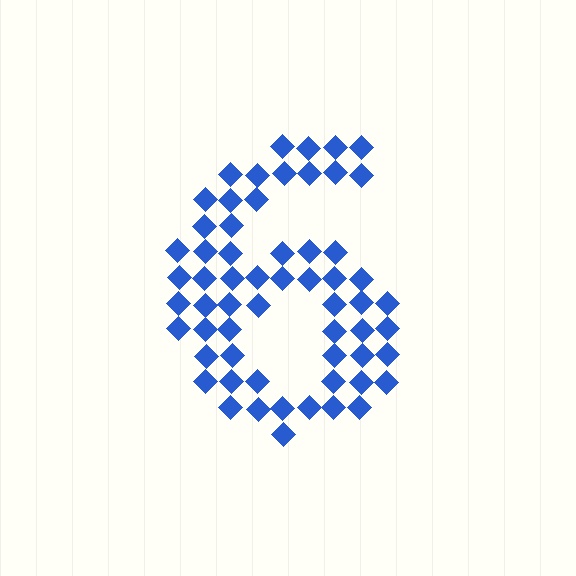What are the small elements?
The small elements are diamonds.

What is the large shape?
The large shape is the digit 6.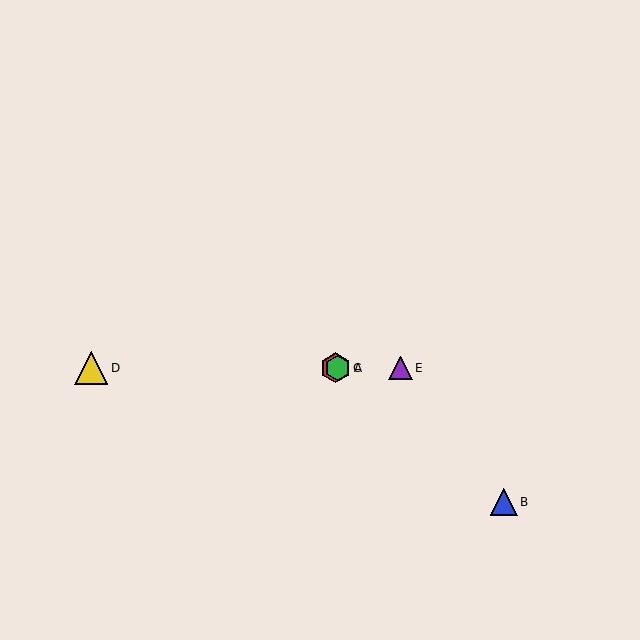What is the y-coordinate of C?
Object C is at y≈368.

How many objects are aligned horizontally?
4 objects (A, C, D, E) are aligned horizontally.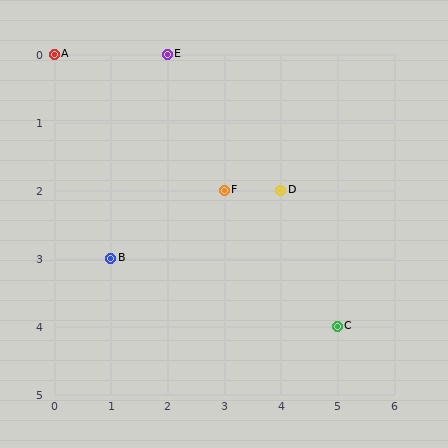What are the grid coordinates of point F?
Point F is at grid coordinates (3, 2).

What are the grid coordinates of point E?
Point E is at grid coordinates (2, 0).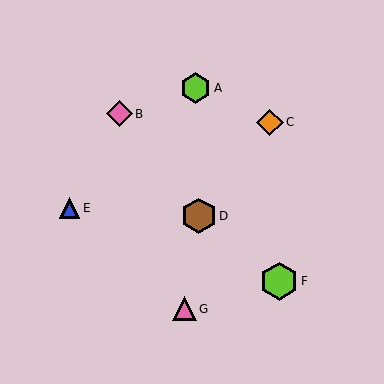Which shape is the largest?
The lime hexagon (labeled F) is the largest.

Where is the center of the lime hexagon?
The center of the lime hexagon is at (279, 281).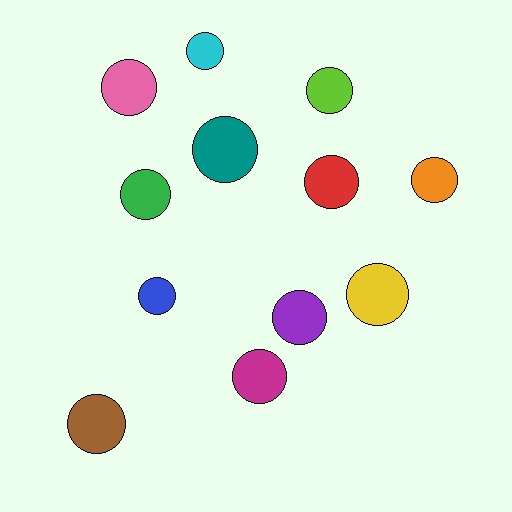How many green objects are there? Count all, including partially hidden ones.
There is 1 green object.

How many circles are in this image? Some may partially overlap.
There are 12 circles.